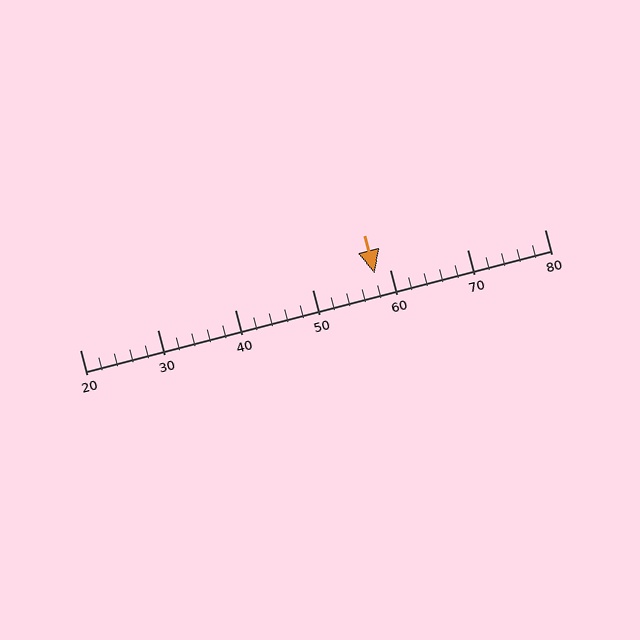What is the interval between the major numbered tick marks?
The major tick marks are spaced 10 units apart.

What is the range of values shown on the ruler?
The ruler shows values from 20 to 80.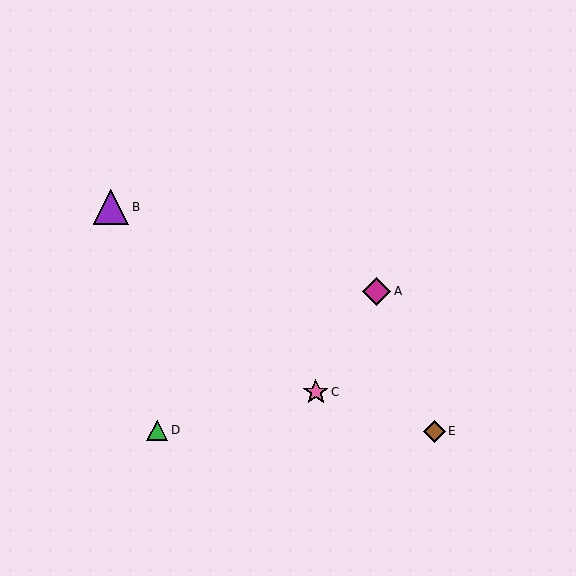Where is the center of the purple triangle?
The center of the purple triangle is at (111, 207).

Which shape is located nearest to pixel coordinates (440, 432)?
The brown diamond (labeled E) at (434, 431) is nearest to that location.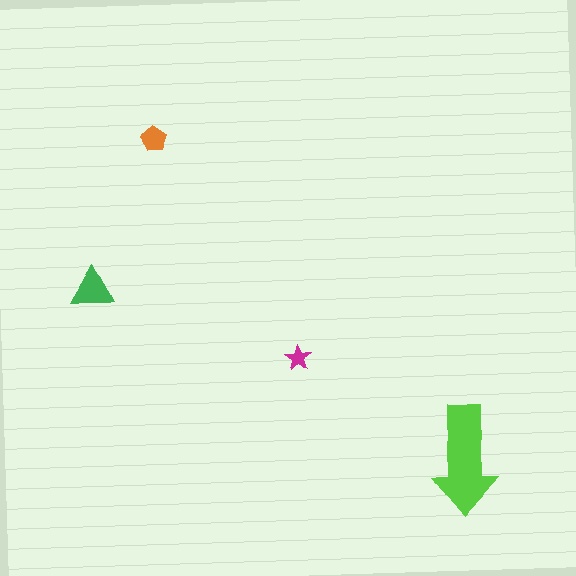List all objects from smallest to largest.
The magenta star, the orange pentagon, the green triangle, the lime arrow.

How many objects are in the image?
There are 4 objects in the image.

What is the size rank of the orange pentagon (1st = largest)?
3rd.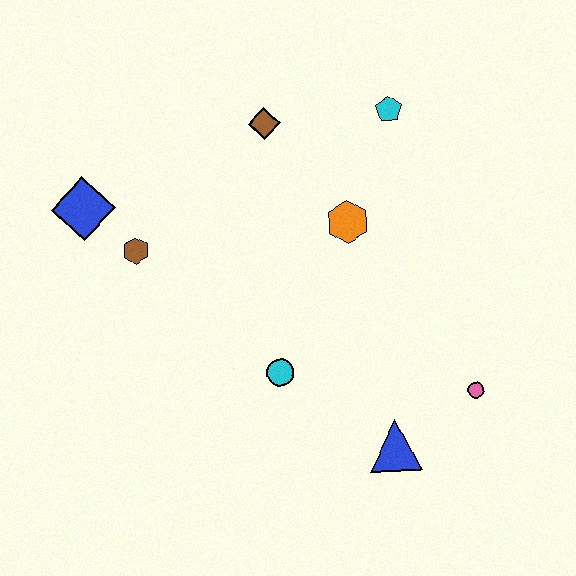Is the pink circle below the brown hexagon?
Yes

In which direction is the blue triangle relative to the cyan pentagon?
The blue triangle is below the cyan pentagon.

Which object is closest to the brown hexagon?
The blue diamond is closest to the brown hexagon.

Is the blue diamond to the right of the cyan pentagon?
No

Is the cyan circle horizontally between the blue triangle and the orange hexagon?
No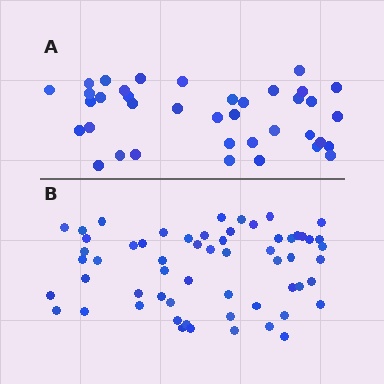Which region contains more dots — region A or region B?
Region B (the bottom region) has more dots.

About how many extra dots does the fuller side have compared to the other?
Region B has approximately 20 more dots than region A.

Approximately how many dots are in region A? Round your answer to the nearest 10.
About 40 dots. (The exact count is 38, which rounds to 40.)